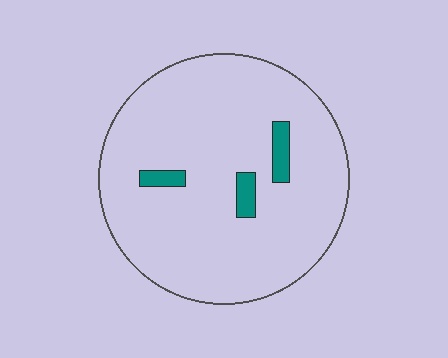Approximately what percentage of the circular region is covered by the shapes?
Approximately 5%.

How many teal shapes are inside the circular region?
3.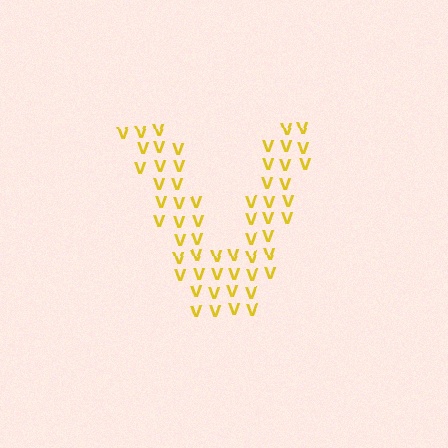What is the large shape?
The large shape is the letter V.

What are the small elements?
The small elements are letter V's.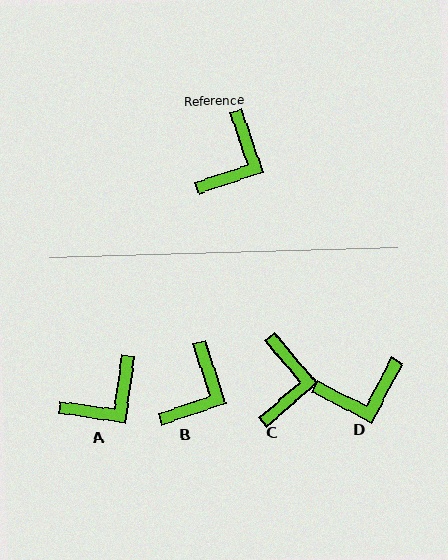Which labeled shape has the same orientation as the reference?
B.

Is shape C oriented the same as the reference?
No, it is off by about 23 degrees.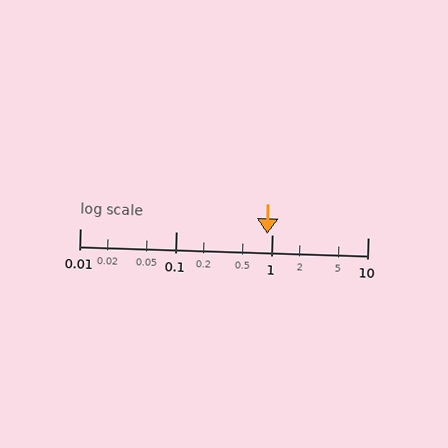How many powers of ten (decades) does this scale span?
The scale spans 3 decades, from 0.01 to 10.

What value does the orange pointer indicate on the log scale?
The pointer indicates approximately 0.9.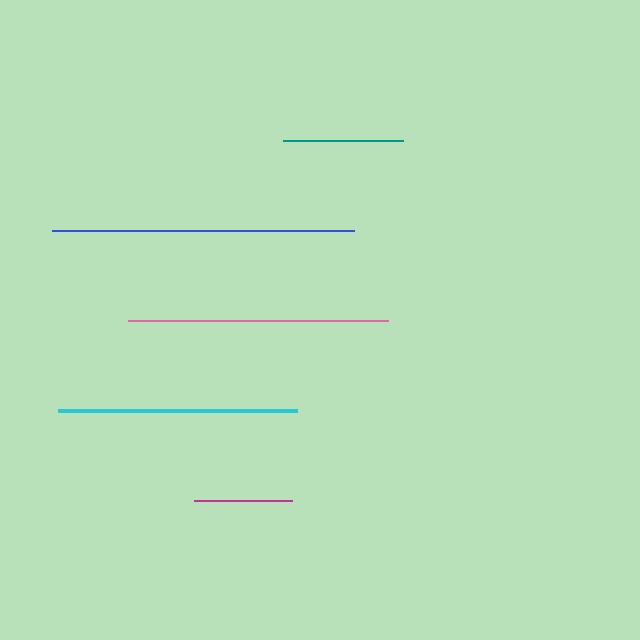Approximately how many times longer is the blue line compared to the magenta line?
The blue line is approximately 3.1 times the length of the magenta line.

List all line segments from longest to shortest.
From longest to shortest: blue, pink, cyan, teal, magenta.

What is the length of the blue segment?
The blue segment is approximately 302 pixels long.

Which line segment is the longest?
The blue line is the longest at approximately 302 pixels.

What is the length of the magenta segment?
The magenta segment is approximately 98 pixels long.